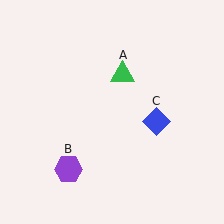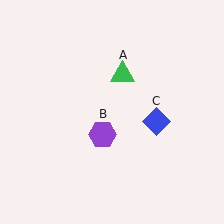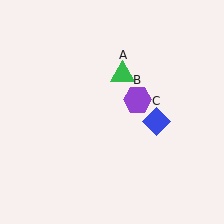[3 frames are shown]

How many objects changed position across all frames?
1 object changed position: purple hexagon (object B).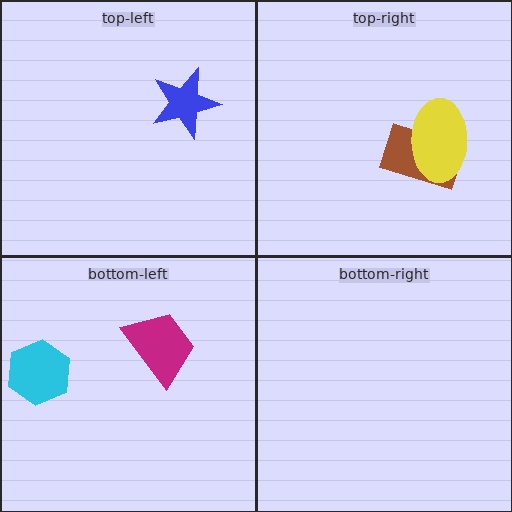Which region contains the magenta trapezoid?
The bottom-left region.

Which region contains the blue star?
The top-left region.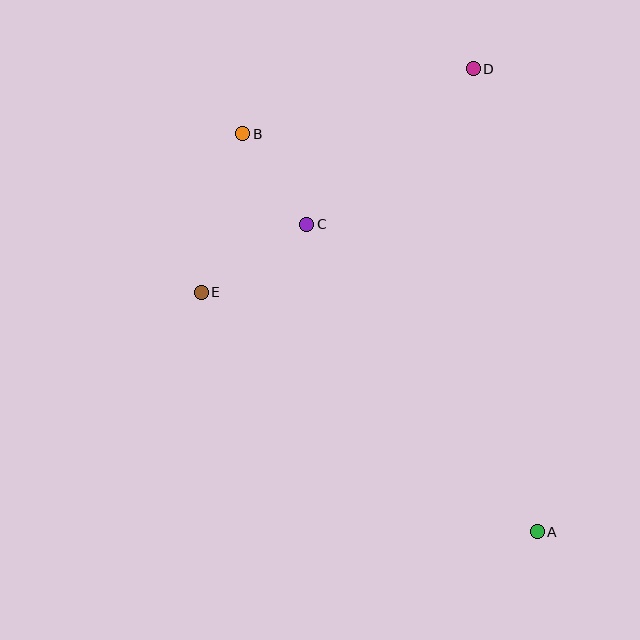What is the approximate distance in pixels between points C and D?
The distance between C and D is approximately 227 pixels.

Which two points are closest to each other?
Points B and C are closest to each other.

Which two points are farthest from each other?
Points A and B are farthest from each other.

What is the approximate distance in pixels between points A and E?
The distance between A and E is approximately 413 pixels.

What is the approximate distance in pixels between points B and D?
The distance between B and D is approximately 239 pixels.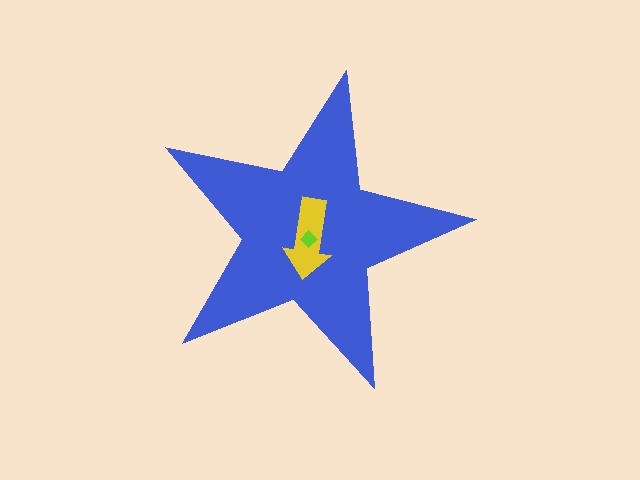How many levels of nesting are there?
3.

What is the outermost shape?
The blue star.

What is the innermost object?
The lime diamond.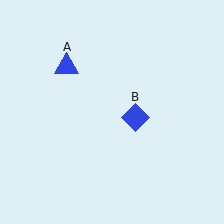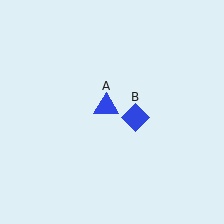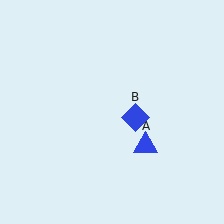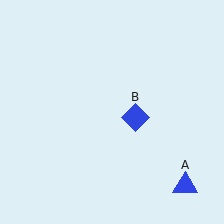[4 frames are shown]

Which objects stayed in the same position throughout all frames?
Blue diamond (object B) remained stationary.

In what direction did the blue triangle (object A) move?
The blue triangle (object A) moved down and to the right.